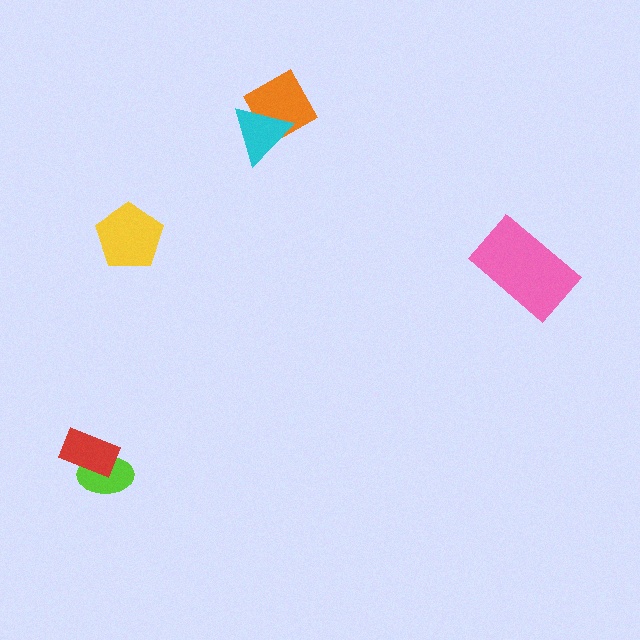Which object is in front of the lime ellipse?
The red rectangle is in front of the lime ellipse.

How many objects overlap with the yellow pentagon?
0 objects overlap with the yellow pentagon.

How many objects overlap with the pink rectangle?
0 objects overlap with the pink rectangle.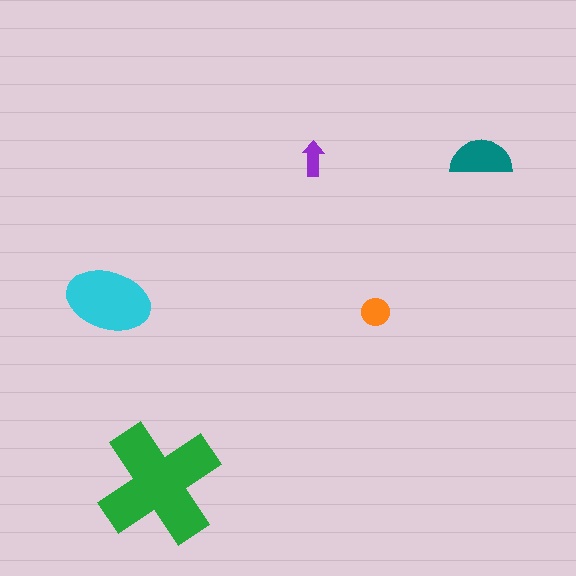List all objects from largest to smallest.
The green cross, the cyan ellipse, the teal semicircle, the orange circle, the purple arrow.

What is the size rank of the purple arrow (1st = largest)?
5th.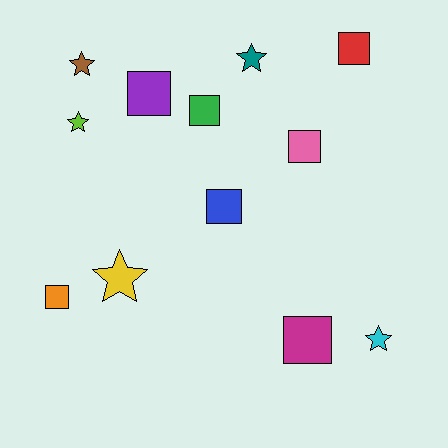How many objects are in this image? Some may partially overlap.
There are 12 objects.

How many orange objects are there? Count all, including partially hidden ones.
There is 1 orange object.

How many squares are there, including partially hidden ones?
There are 7 squares.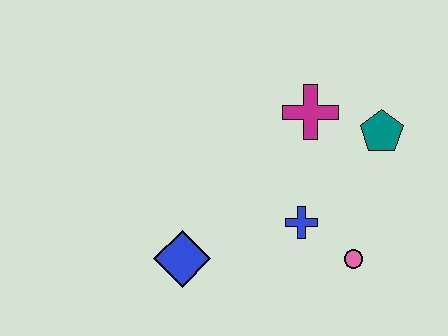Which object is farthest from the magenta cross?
The blue diamond is farthest from the magenta cross.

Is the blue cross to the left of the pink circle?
Yes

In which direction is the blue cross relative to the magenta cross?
The blue cross is below the magenta cross.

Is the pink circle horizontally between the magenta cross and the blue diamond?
No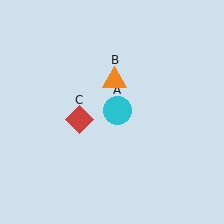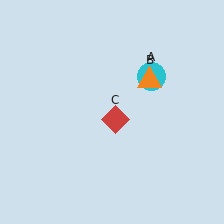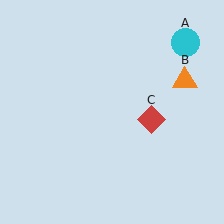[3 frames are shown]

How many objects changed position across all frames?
3 objects changed position: cyan circle (object A), orange triangle (object B), red diamond (object C).